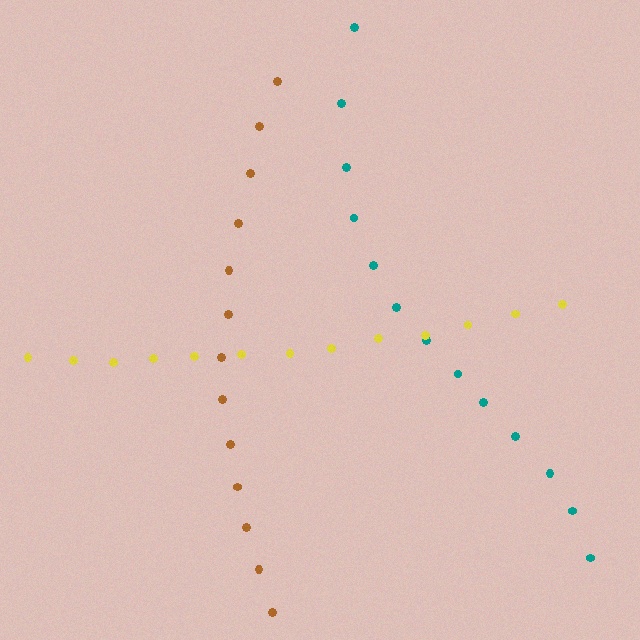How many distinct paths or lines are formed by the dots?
There are 3 distinct paths.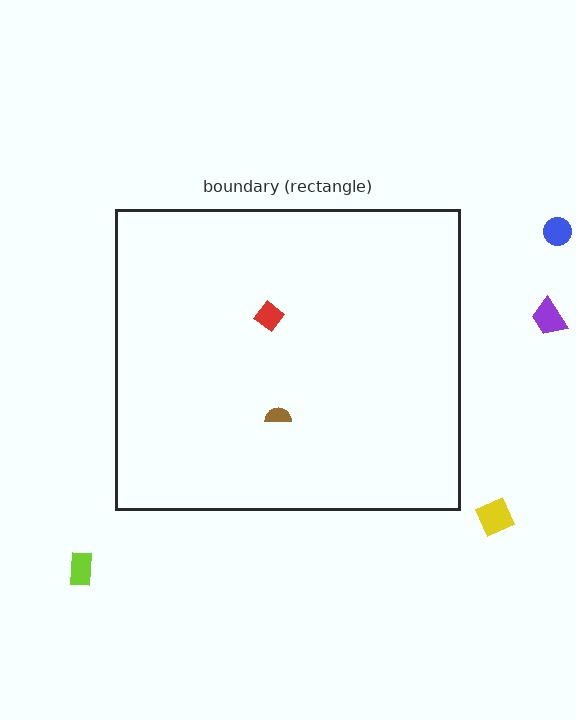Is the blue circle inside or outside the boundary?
Outside.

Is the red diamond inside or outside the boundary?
Inside.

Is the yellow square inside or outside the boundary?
Outside.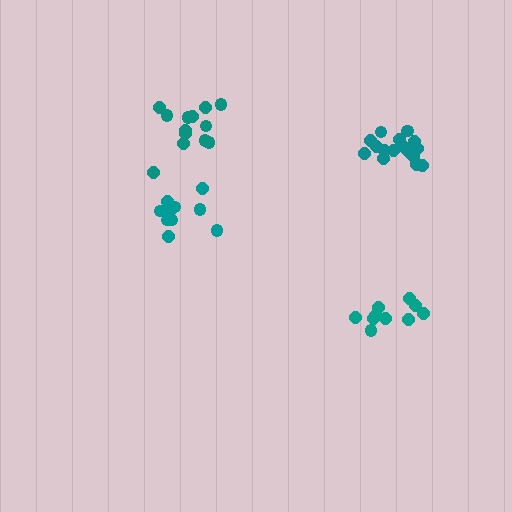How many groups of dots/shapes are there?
There are 4 groups.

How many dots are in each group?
Group 1: 11 dots, Group 2: 16 dots, Group 3: 13 dots, Group 4: 10 dots (50 total).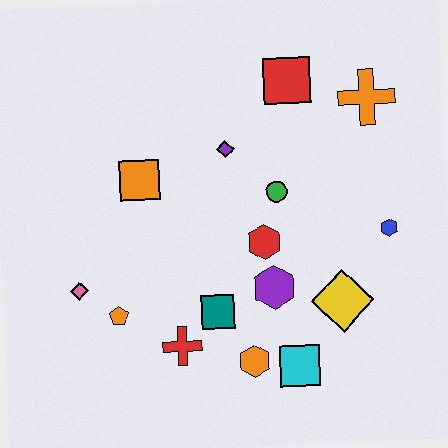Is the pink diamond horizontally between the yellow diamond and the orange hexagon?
No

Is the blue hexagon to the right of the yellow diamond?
Yes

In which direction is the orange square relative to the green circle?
The orange square is to the left of the green circle.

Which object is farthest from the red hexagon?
The pink diamond is farthest from the red hexagon.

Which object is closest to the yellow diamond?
The purple hexagon is closest to the yellow diamond.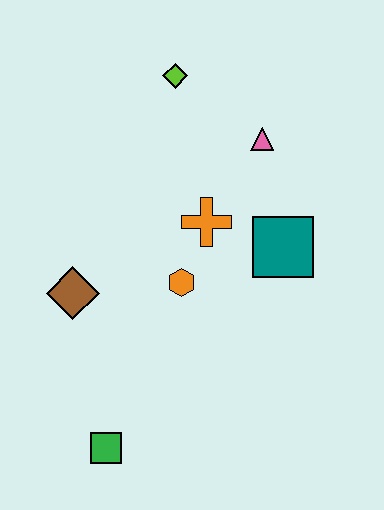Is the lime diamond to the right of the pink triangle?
No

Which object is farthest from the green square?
The lime diamond is farthest from the green square.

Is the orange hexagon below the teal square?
Yes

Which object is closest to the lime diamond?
The pink triangle is closest to the lime diamond.